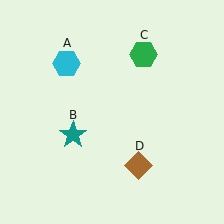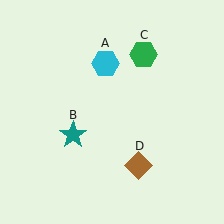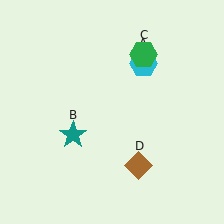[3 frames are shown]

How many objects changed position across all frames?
1 object changed position: cyan hexagon (object A).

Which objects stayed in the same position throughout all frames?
Teal star (object B) and green hexagon (object C) and brown diamond (object D) remained stationary.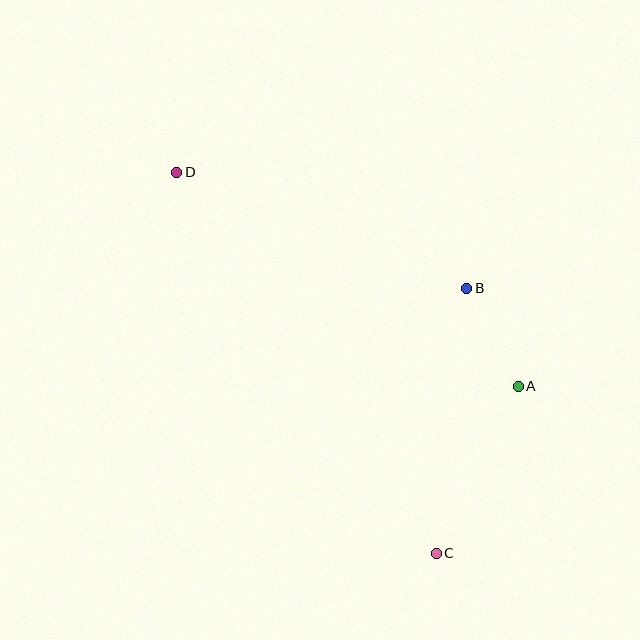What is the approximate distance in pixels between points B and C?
The distance between B and C is approximately 266 pixels.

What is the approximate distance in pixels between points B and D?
The distance between B and D is approximately 312 pixels.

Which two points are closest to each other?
Points A and B are closest to each other.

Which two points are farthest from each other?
Points C and D are farthest from each other.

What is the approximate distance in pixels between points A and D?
The distance between A and D is approximately 403 pixels.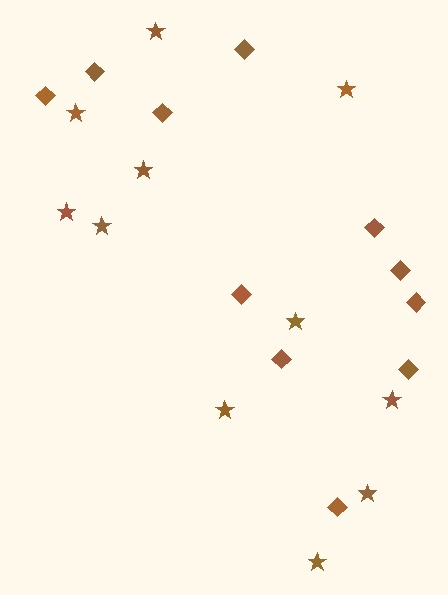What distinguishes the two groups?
There are 2 groups: one group of diamonds (11) and one group of stars (11).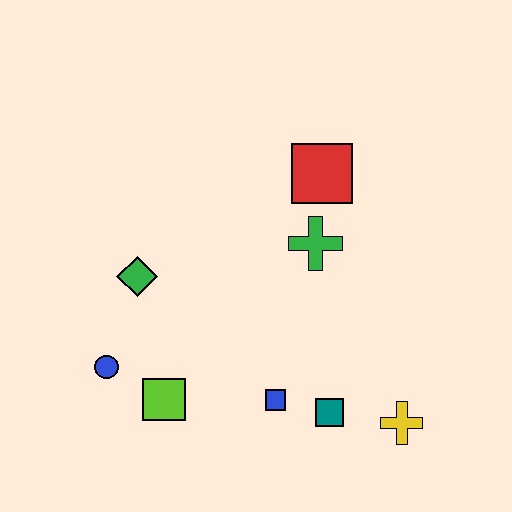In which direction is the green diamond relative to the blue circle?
The green diamond is above the blue circle.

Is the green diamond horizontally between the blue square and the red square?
No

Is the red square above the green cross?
Yes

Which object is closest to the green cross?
The red square is closest to the green cross.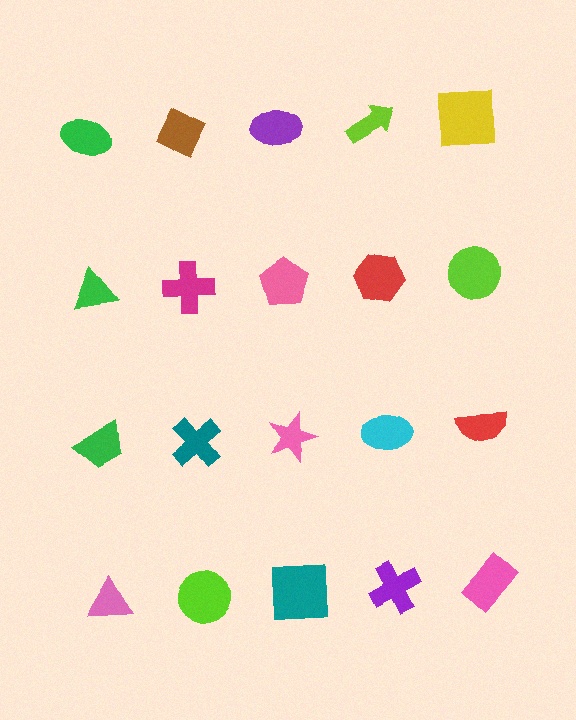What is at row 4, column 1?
A pink triangle.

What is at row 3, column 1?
A green trapezoid.